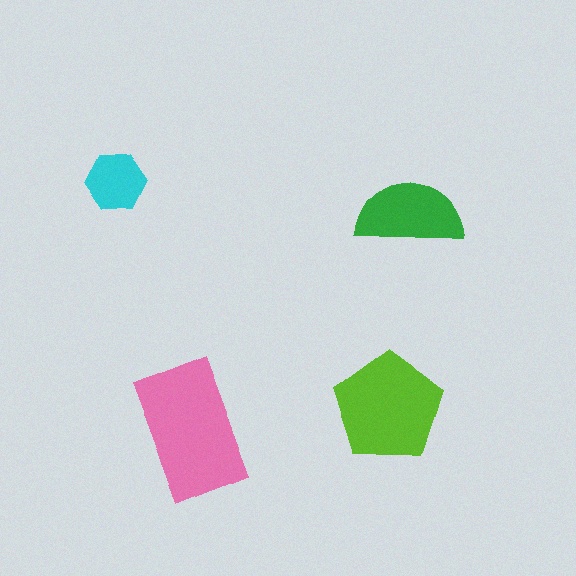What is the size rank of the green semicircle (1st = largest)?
3rd.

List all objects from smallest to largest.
The cyan hexagon, the green semicircle, the lime pentagon, the pink rectangle.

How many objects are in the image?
There are 4 objects in the image.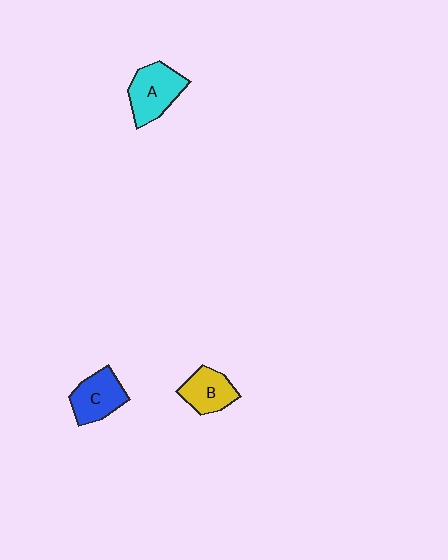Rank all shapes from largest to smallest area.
From largest to smallest: A (cyan), C (blue), B (yellow).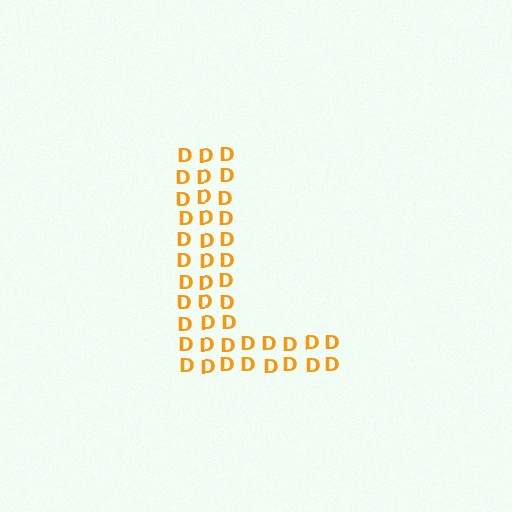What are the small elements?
The small elements are letter D's.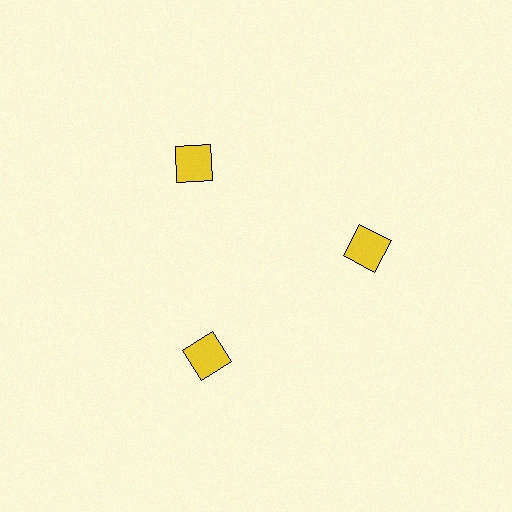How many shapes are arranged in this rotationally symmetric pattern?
There are 3 shapes, arranged in 3 groups of 1.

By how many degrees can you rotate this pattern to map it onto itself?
The pattern maps onto itself every 120 degrees of rotation.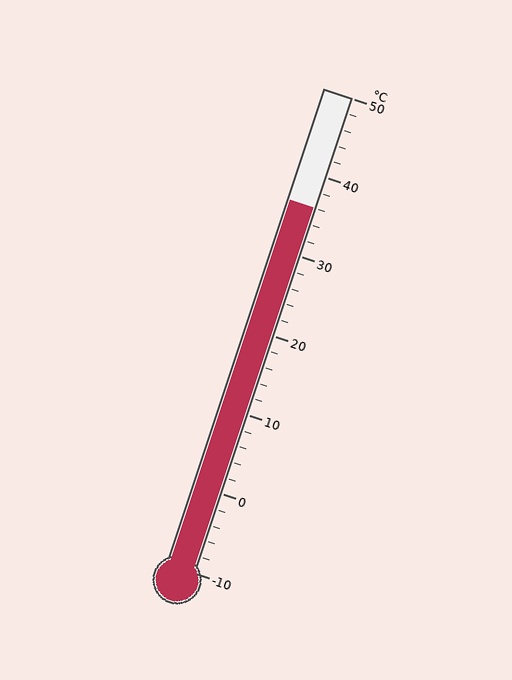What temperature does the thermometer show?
The thermometer shows approximately 36°C.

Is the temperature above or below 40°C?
The temperature is below 40°C.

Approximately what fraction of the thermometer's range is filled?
The thermometer is filled to approximately 75% of its range.